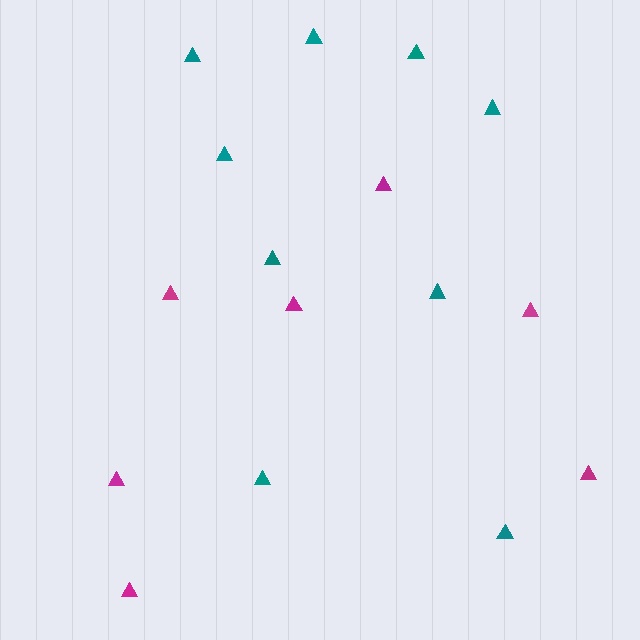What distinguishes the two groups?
There are 2 groups: one group of teal triangles (9) and one group of magenta triangles (7).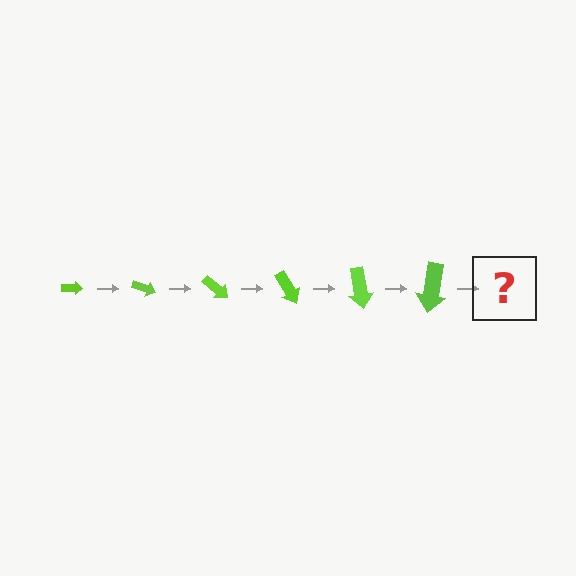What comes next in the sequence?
The next element should be an arrow, larger than the previous one and rotated 120 degrees from the start.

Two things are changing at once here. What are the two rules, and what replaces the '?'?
The two rules are that the arrow grows larger each step and it rotates 20 degrees each step. The '?' should be an arrow, larger than the previous one and rotated 120 degrees from the start.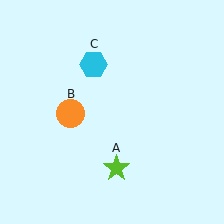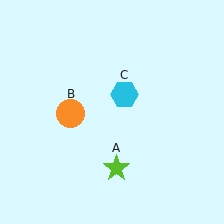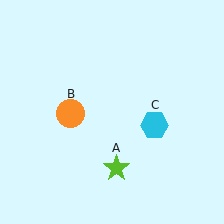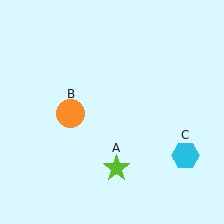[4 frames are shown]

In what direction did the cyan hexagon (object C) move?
The cyan hexagon (object C) moved down and to the right.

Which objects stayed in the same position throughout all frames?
Lime star (object A) and orange circle (object B) remained stationary.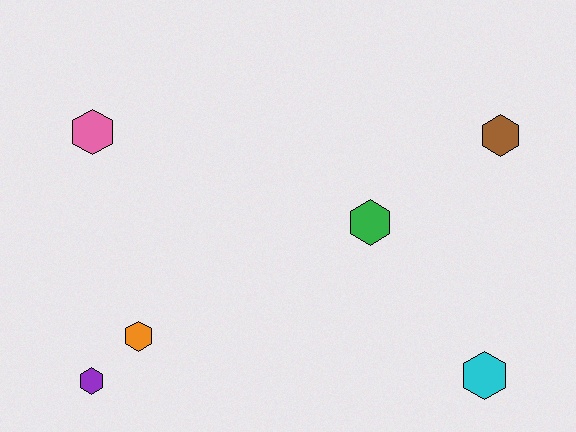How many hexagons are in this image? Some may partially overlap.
There are 6 hexagons.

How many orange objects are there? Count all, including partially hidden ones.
There is 1 orange object.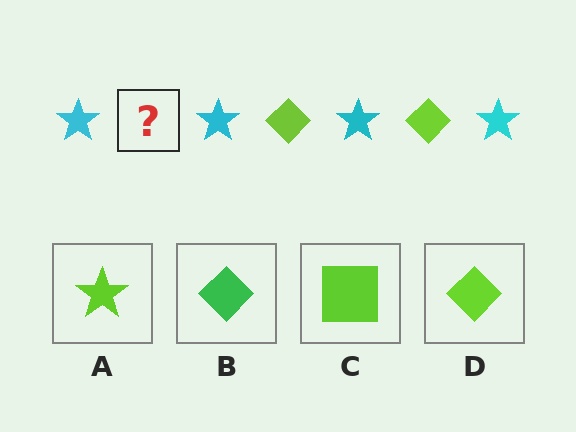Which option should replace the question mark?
Option D.